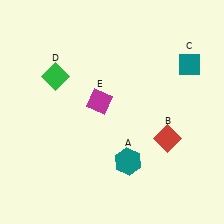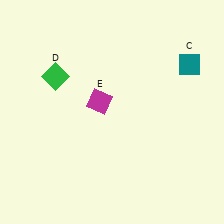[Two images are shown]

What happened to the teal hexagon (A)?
The teal hexagon (A) was removed in Image 2. It was in the bottom-right area of Image 1.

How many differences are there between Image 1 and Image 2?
There are 2 differences between the two images.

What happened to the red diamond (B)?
The red diamond (B) was removed in Image 2. It was in the bottom-right area of Image 1.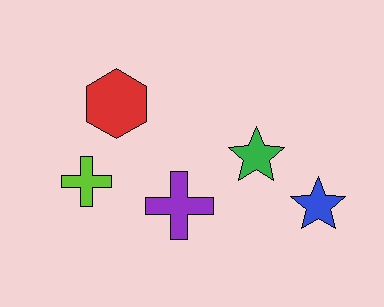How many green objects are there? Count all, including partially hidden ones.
There is 1 green object.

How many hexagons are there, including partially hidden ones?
There is 1 hexagon.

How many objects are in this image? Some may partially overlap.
There are 5 objects.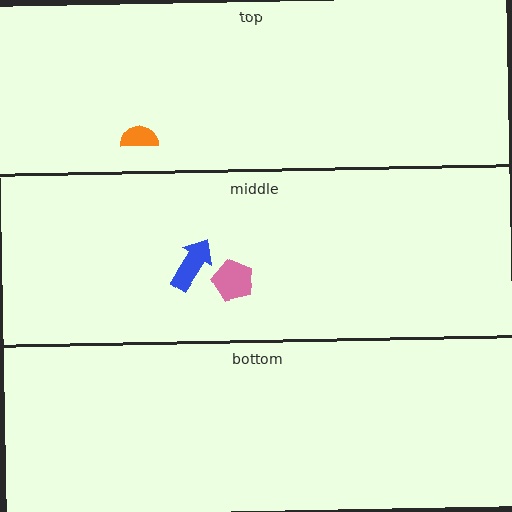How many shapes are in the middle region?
2.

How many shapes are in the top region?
1.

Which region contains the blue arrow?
The middle region.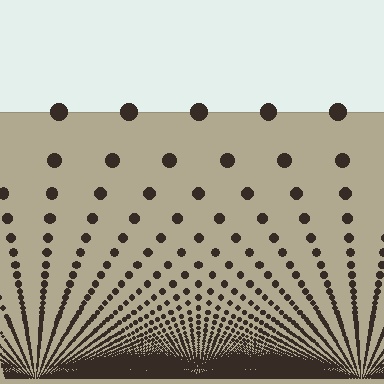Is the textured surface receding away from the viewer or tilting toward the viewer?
The surface appears to tilt toward the viewer. Texture elements get larger and sparser toward the top.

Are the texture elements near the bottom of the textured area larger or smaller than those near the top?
Smaller. The gradient is inverted — elements near the bottom are smaller and denser.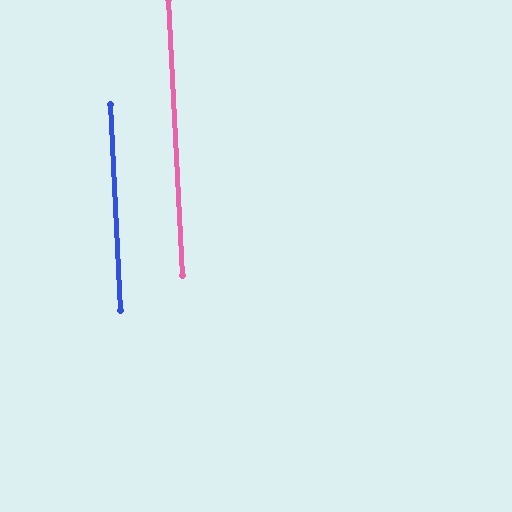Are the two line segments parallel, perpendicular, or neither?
Parallel — their directions differ by only 0.2°.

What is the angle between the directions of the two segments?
Approximately 0 degrees.